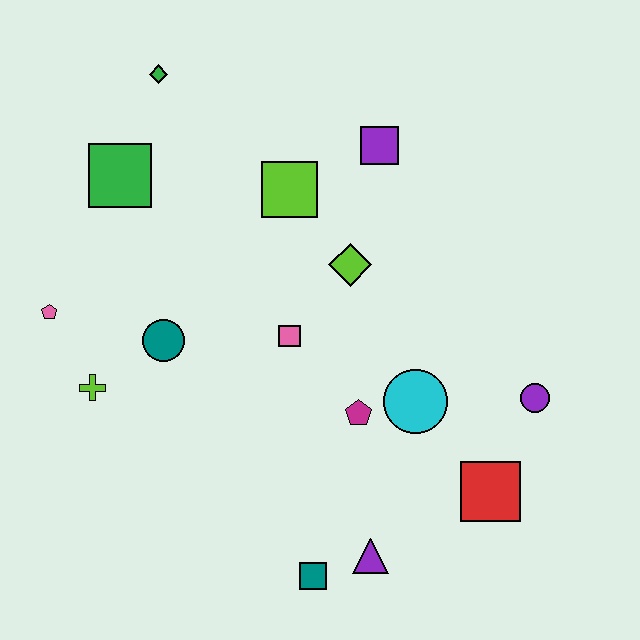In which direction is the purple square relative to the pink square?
The purple square is above the pink square.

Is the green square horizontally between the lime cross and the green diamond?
Yes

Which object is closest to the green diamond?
The green square is closest to the green diamond.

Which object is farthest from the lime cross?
The purple circle is farthest from the lime cross.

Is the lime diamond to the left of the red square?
Yes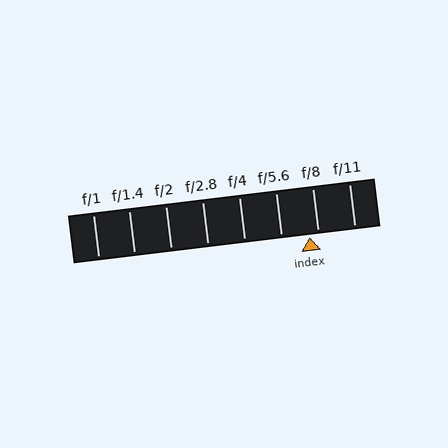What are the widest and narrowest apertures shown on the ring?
The widest aperture shown is f/1 and the narrowest is f/11.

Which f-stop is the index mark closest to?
The index mark is closest to f/8.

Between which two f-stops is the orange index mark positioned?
The index mark is between f/5.6 and f/8.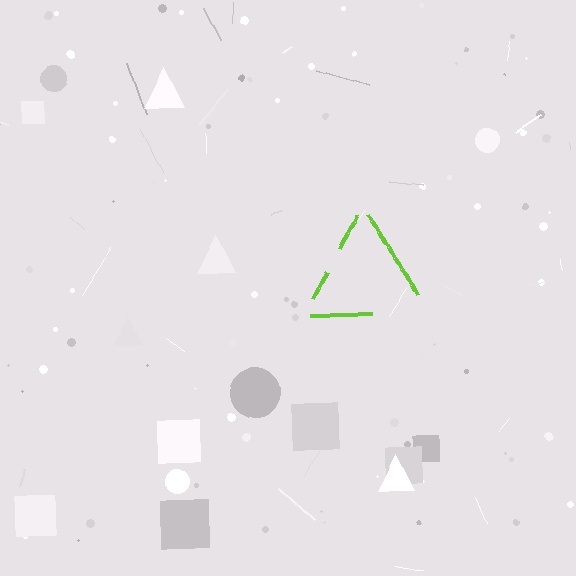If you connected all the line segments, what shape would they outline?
They would outline a triangle.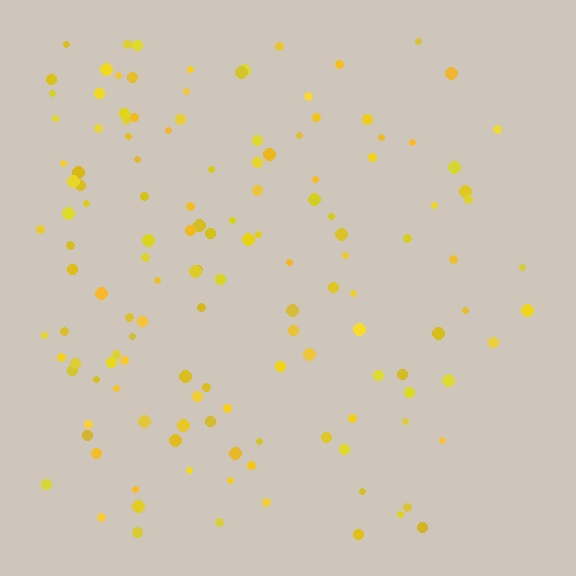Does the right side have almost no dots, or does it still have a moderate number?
Still a moderate number, just noticeably fewer than the left.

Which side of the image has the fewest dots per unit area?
The right.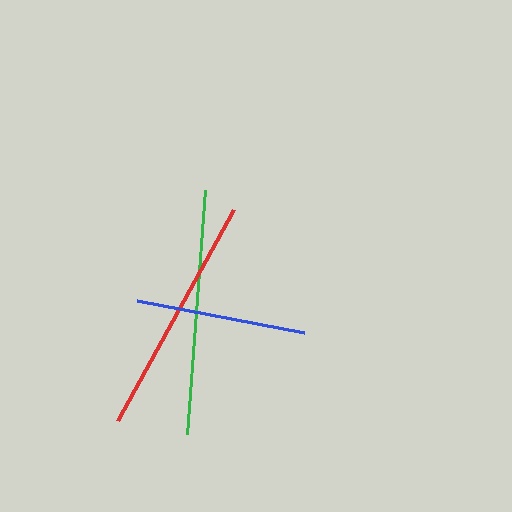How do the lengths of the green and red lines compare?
The green and red lines are approximately the same length.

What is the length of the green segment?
The green segment is approximately 245 pixels long.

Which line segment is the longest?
The green line is the longest at approximately 245 pixels.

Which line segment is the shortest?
The blue line is the shortest at approximately 171 pixels.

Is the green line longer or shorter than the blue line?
The green line is longer than the blue line.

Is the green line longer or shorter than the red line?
The green line is longer than the red line.